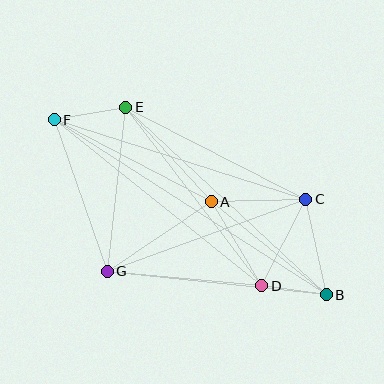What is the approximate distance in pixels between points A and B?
The distance between A and B is approximately 148 pixels.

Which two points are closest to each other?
Points B and D are closest to each other.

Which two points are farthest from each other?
Points B and F are farthest from each other.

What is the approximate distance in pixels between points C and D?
The distance between C and D is approximately 98 pixels.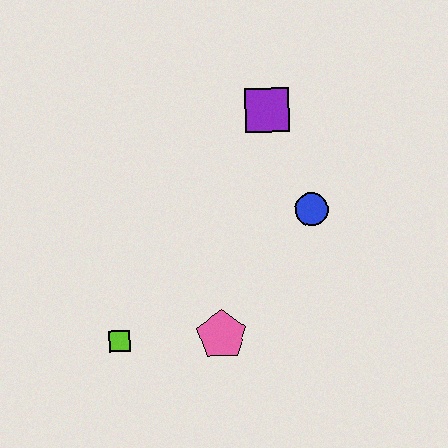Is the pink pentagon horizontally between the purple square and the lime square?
Yes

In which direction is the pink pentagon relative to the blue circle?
The pink pentagon is below the blue circle.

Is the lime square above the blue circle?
No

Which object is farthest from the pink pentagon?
The purple square is farthest from the pink pentagon.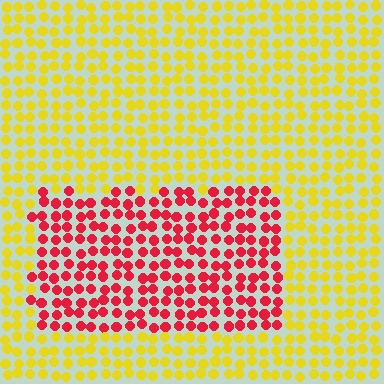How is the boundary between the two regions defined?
The boundary is defined purely by a slight shift in hue (about 66 degrees). Spacing, size, and orientation are identical on both sides.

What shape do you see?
I see a rectangle.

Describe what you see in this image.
The image is filled with small yellow elements in a uniform arrangement. A rectangle-shaped region is visible where the elements are tinted to a slightly different hue, forming a subtle color boundary.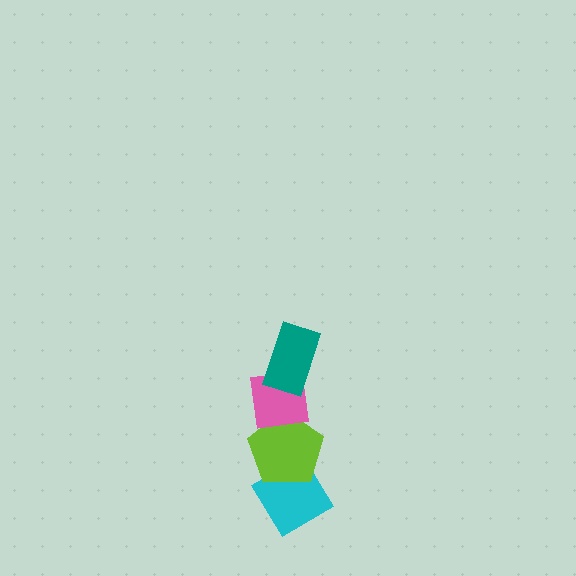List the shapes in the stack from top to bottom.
From top to bottom: the teal rectangle, the pink square, the lime pentagon, the cyan diamond.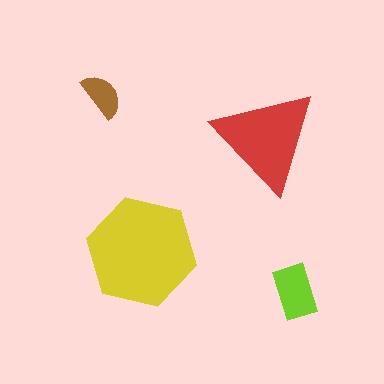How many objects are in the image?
There are 4 objects in the image.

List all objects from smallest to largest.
The brown semicircle, the lime rectangle, the red triangle, the yellow hexagon.